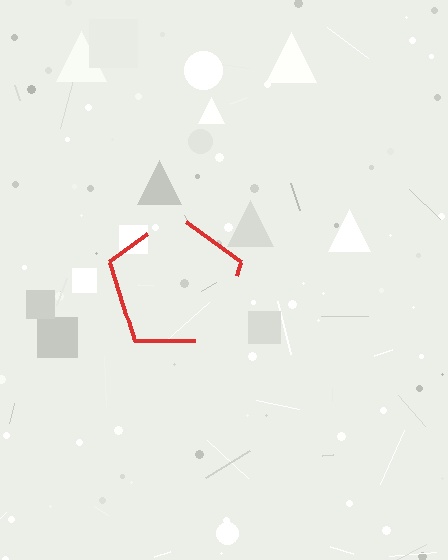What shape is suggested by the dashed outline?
The dashed outline suggests a pentagon.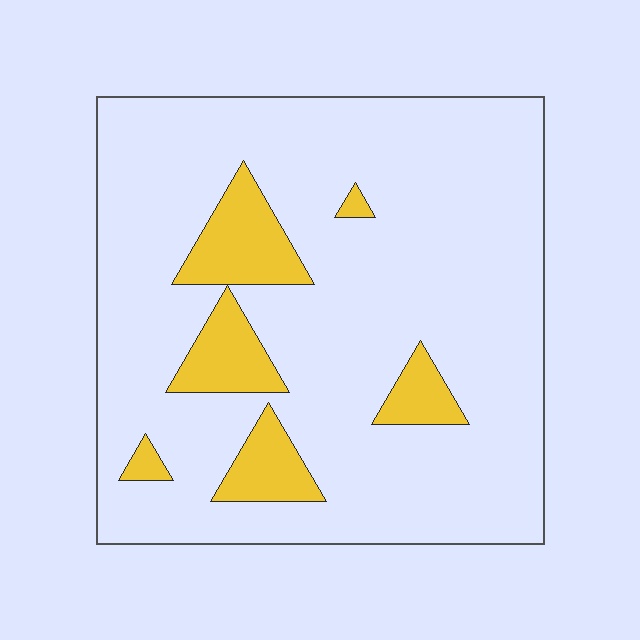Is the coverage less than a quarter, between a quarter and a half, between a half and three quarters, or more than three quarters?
Less than a quarter.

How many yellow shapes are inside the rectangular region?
6.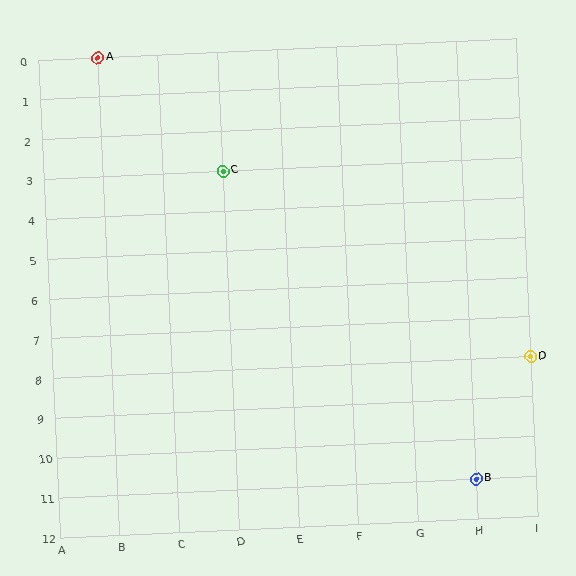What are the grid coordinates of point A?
Point A is at grid coordinates (B, 0).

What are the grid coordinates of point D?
Point D is at grid coordinates (I, 8).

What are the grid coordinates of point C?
Point C is at grid coordinates (D, 3).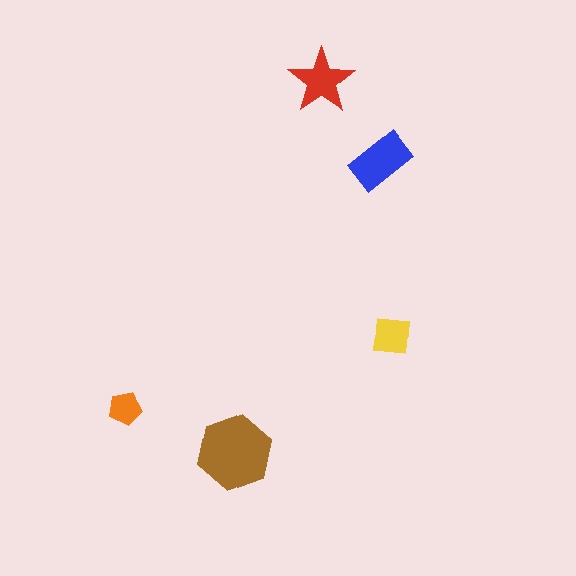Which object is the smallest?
The orange pentagon.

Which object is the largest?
The brown hexagon.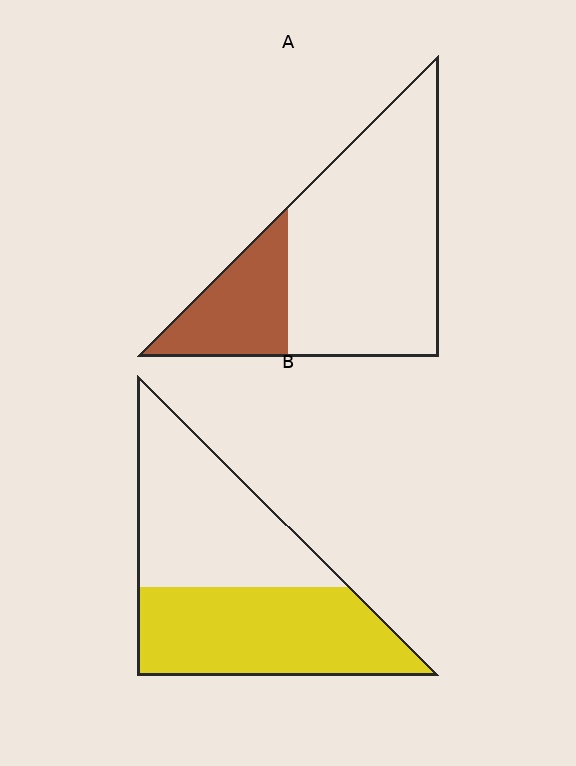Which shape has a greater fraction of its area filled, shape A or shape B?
Shape B.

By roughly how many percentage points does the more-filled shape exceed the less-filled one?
By roughly 25 percentage points (B over A).